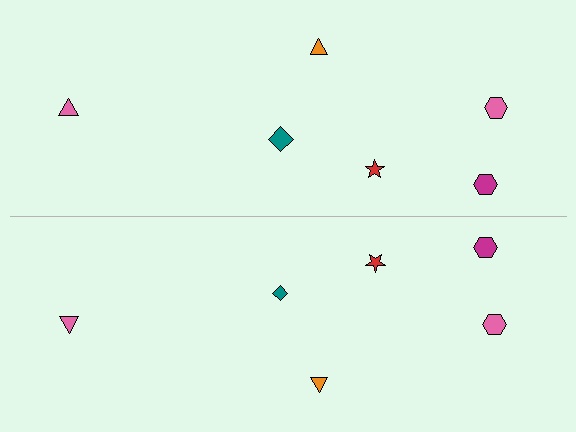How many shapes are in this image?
There are 12 shapes in this image.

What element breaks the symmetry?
The teal diamond on the bottom side has a different size than its mirror counterpart.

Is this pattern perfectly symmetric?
No, the pattern is not perfectly symmetric. The teal diamond on the bottom side has a different size than its mirror counterpart.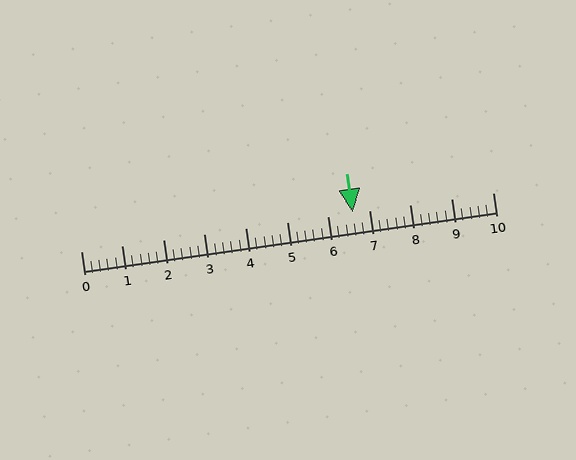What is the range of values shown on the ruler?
The ruler shows values from 0 to 10.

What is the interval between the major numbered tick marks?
The major tick marks are spaced 1 units apart.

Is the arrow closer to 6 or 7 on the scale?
The arrow is closer to 7.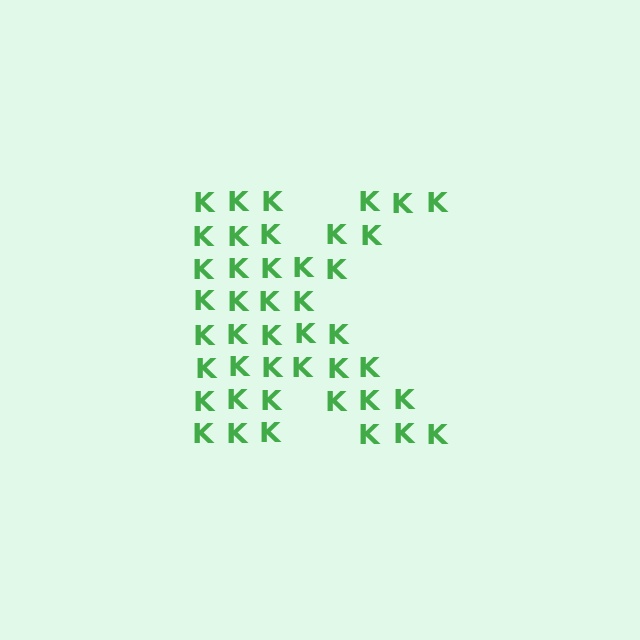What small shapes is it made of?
It is made of small letter K's.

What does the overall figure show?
The overall figure shows the letter K.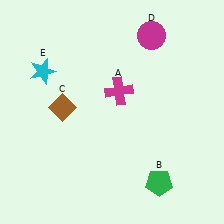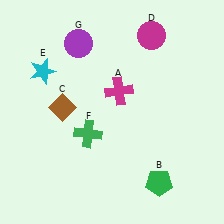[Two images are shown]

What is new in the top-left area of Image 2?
A purple circle (G) was added in the top-left area of Image 2.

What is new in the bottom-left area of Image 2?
A green cross (F) was added in the bottom-left area of Image 2.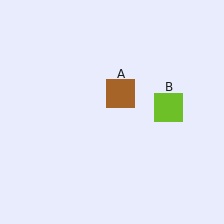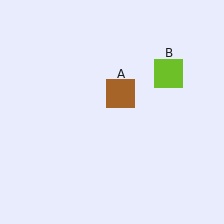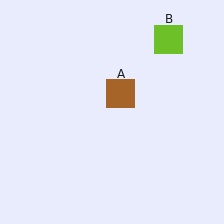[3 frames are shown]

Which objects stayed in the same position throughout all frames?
Brown square (object A) remained stationary.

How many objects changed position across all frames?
1 object changed position: lime square (object B).